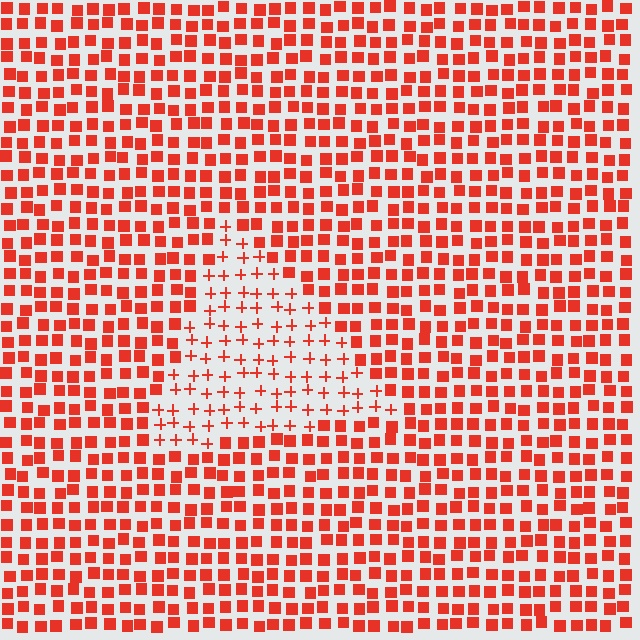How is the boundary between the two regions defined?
The boundary is defined by a change in element shape: plus signs inside vs. squares outside. All elements share the same color and spacing.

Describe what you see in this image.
The image is filled with small red elements arranged in a uniform grid. A triangle-shaped region contains plus signs, while the surrounding area contains squares. The boundary is defined purely by the change in element shape.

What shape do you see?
I see a triangle.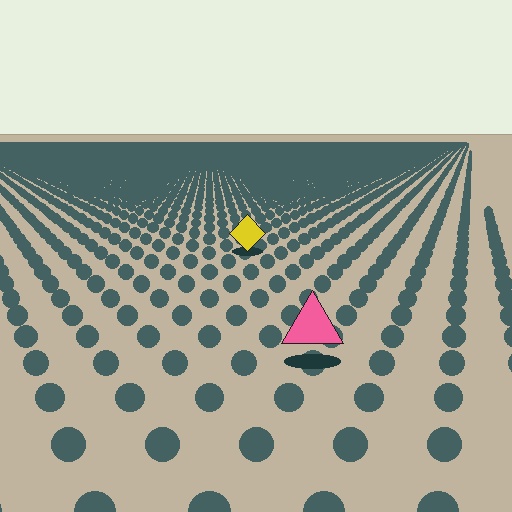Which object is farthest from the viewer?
The yellow diamond is farthest from the viewer. It appears smaller and the ground texture around it is denser.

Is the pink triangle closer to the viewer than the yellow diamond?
Yes. The pink triangle is closer — you can tell from the texture gradient: the ground texture is coarser near it.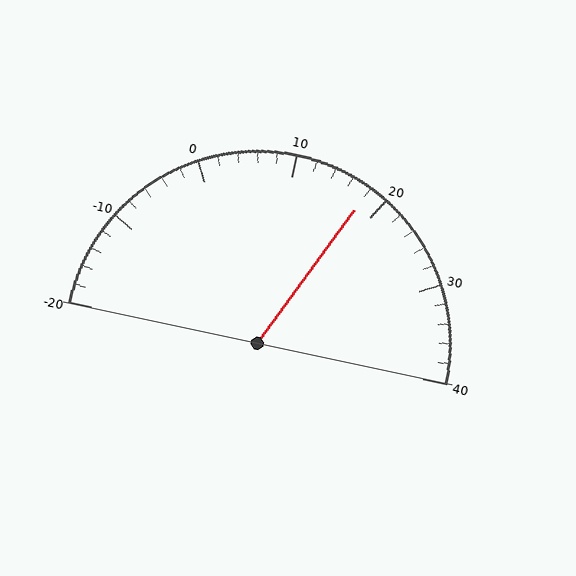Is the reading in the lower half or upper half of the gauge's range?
The reading is in the upper half of the range (-20 to 40).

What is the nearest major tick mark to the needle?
The nearest major tick mark is 20.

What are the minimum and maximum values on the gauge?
The gauge ranges from -20 to 40.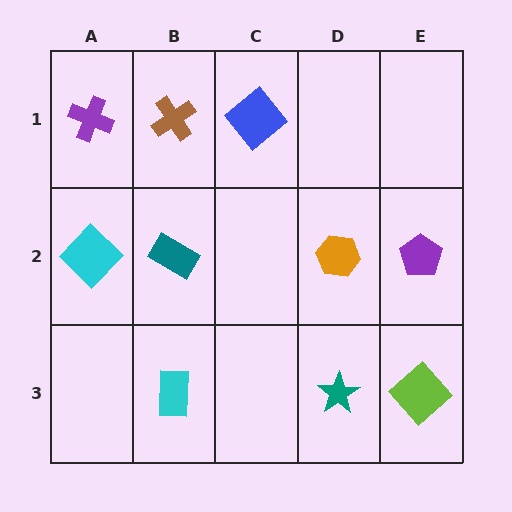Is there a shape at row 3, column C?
No, that cell is empty.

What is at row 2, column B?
A teal rectangle.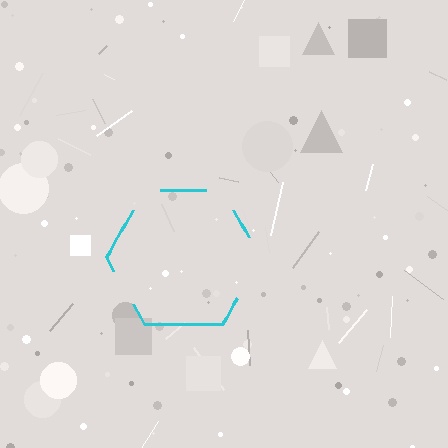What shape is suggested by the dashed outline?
The dashed outline suggests a hexagon.